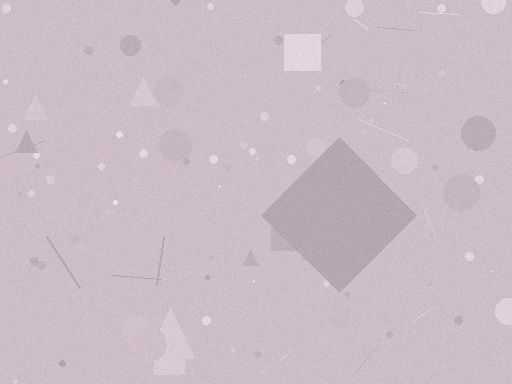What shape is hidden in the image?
A diamond is hidden in the image.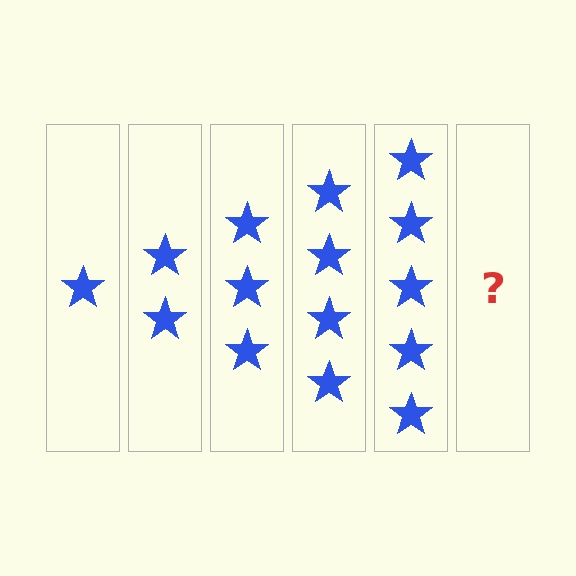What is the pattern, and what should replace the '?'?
The pattern is that each step adds one more star. The '?' should be 6 stars.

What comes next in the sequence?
The next element should be 6 stars.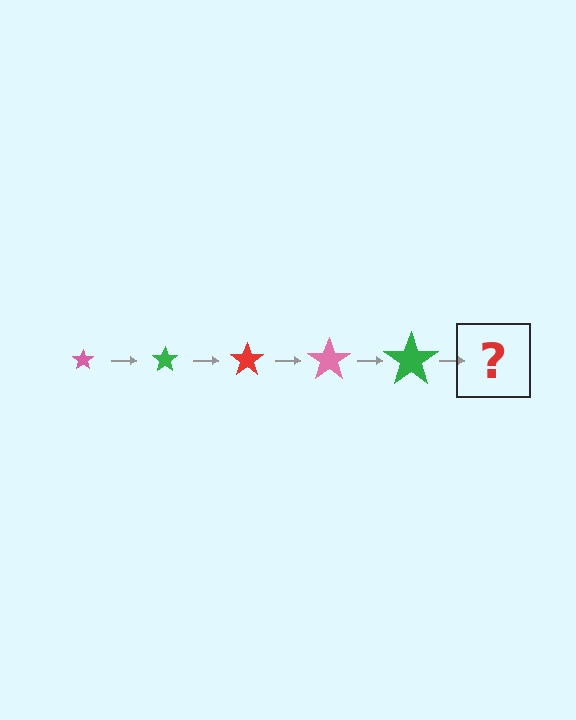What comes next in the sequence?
The next element should be a red star, larger than the previous one.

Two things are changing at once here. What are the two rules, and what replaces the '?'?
The two rules are that the star grows larger each step and the color cycles through pink, green, and red. The '?' should be a red star, larger than the previous one.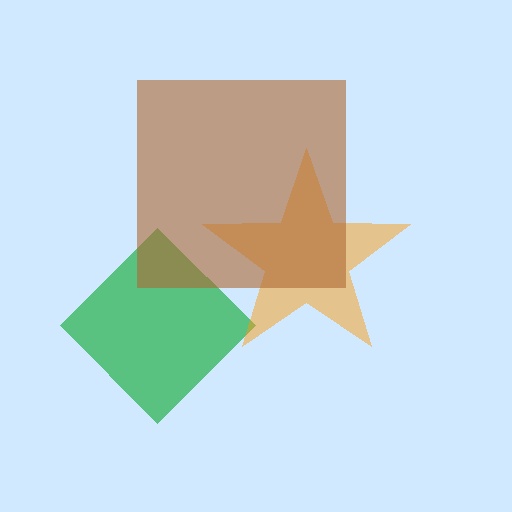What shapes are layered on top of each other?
The layered shapes are: a green diamond, an orange star, a brown square.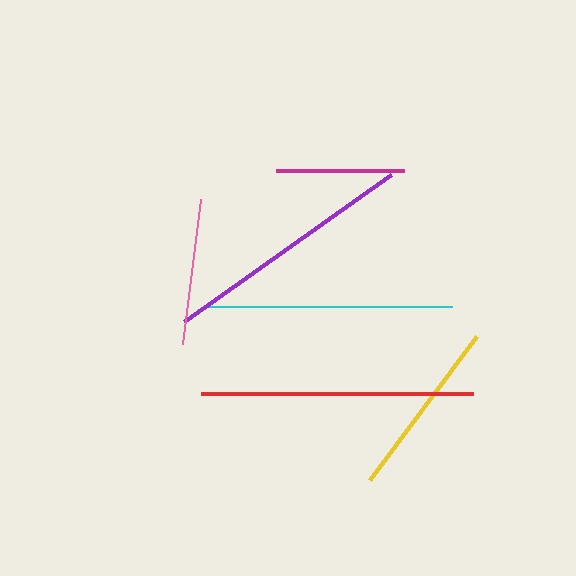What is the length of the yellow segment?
The yellow segment is approximately 179 pixels long.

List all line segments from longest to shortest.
From longest to shortest: red, purple, cyan, yellow, pink, magenta.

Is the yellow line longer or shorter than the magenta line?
The yellow line is longer than the magenta line.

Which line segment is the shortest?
The magenta line is the shortest at approximately 128 pixels.